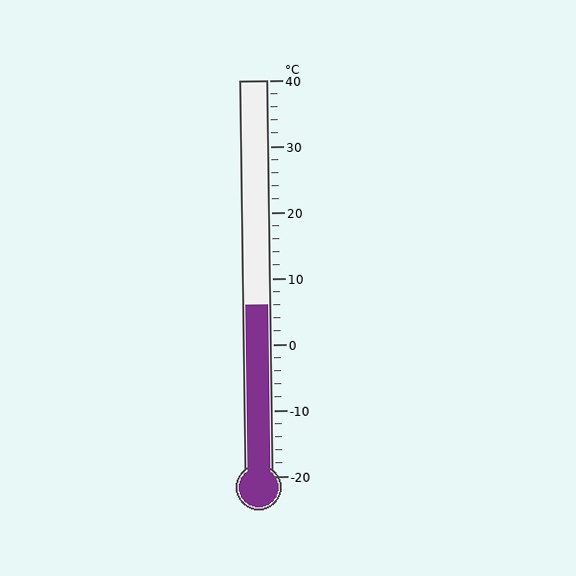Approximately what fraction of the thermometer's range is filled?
The thermometer is filled to approximately 45% of its range.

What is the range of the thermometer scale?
The thermometer scale ranges from -20°C to 40°C.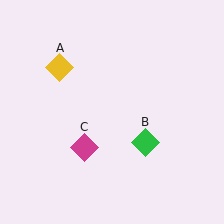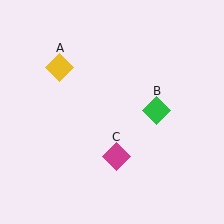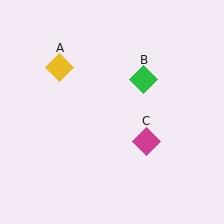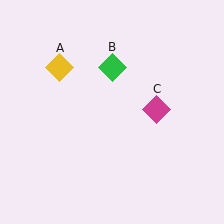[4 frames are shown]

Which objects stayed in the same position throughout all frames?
Yellow diamond (object A) remained stationary.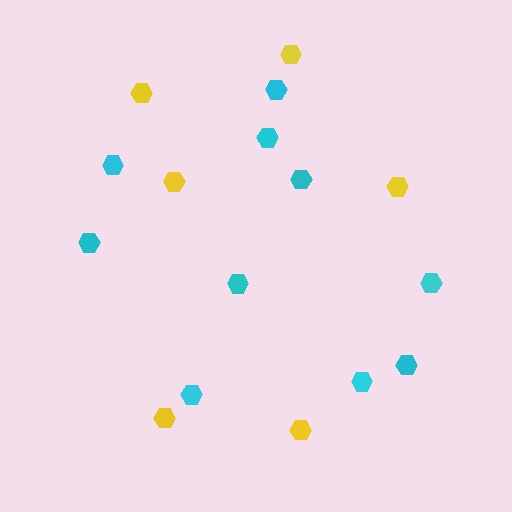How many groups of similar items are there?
There are 2 groups: one group of yellow hexagons (6) and one group of cyan hexagons (10).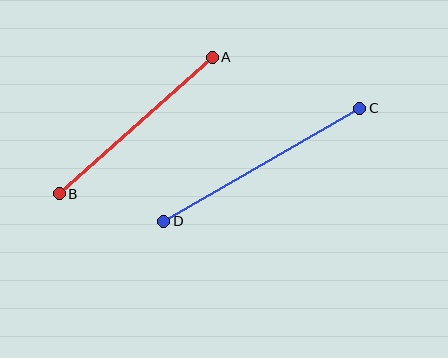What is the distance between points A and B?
The distance is approximately 205 pixels.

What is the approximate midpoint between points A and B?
The midpoint is at approximately (136, 125) pixels.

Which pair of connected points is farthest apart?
Points C and D are farthest apart.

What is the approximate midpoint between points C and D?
The midpoint is at approximately (262, 165) pixels.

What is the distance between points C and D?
The distance is approximately 227 pixels.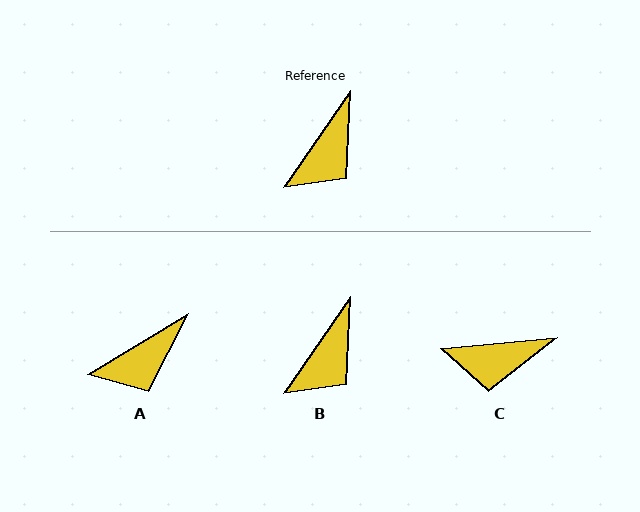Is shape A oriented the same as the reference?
No, it is off by about 24 degrees.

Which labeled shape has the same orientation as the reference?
B.